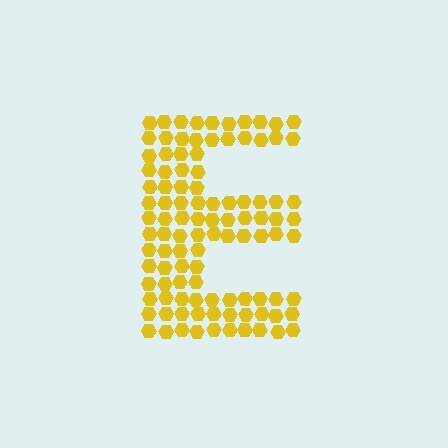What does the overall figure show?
The overall figure shows the letter E.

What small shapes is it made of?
It is made of small hexagons.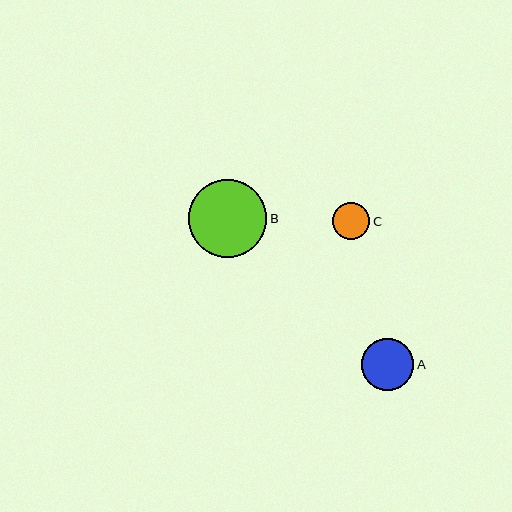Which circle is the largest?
Circle B is the largest with a size of approximately 78 pixels.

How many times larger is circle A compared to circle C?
Circle A is approximately 1.4 times the size of circle C.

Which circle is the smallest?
Circle C is the smallest with a size of approximately 37 pixels.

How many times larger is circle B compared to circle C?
Circle B is approximately 2.1 times the size of circle C.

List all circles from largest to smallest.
From largest to smallest: B, A, C.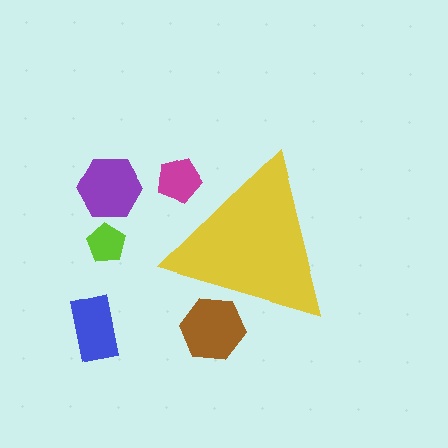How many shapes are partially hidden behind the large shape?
2 shapes are partially hidden.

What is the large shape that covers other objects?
A yellow triangle.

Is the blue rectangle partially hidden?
No, the blue rectangle is fully visible.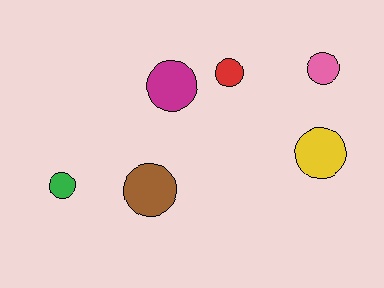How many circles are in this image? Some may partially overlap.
There are 6 circles.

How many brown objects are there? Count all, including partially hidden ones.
There is 1 brown object.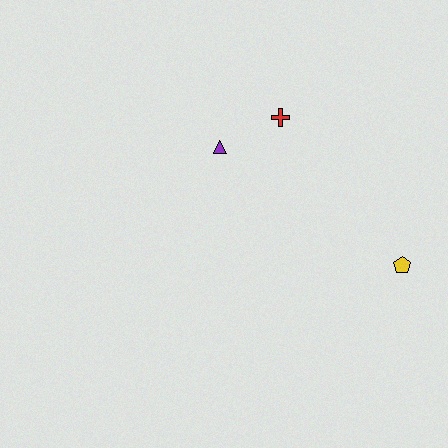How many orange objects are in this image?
There are no orange objects.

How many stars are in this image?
There are no stars.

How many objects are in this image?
There are 3 objects.